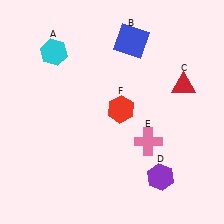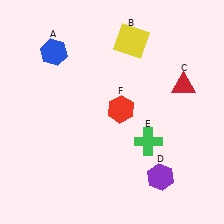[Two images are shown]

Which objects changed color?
A changed from cyan to blue. B changed from blue to yellow. E changed from pink to green.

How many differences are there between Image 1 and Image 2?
There are 3 differences between the two images.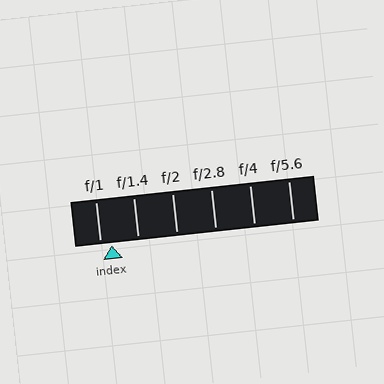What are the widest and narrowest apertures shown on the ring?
The widest aperture shown is f/1 and the narrowest is f/5.6.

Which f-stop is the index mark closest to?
The index mark is closest to f/1.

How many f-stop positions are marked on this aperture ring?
There are 6 f-stop positions marked.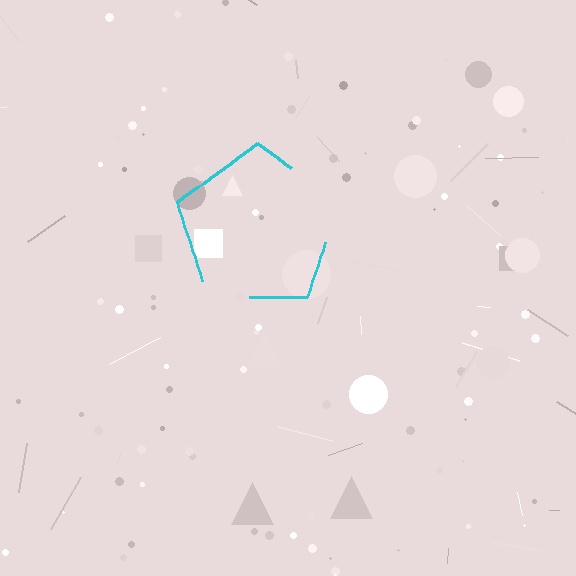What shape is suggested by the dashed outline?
The dashed outline suggests a pentagon.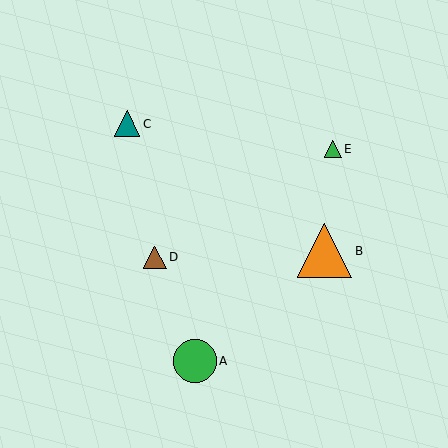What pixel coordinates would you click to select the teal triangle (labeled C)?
Click at (127, 124) to select the teal triangle C.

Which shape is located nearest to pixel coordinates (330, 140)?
The green triangle (labeled E) at (333, 149) is nearest to that location.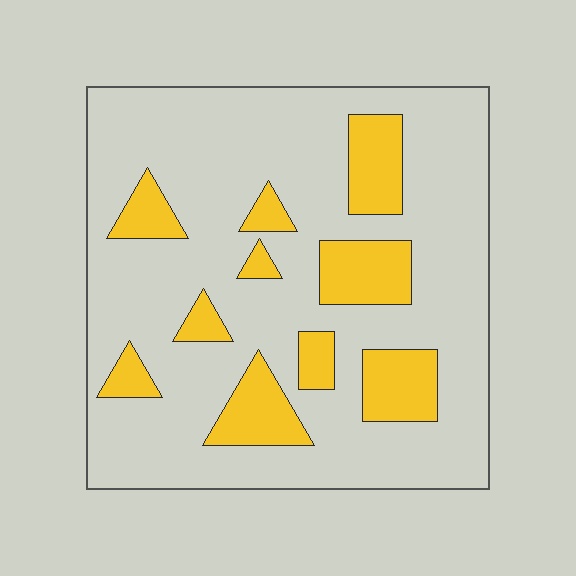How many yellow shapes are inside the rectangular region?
10.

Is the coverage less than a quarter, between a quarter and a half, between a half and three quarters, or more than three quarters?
Less than a quarter.